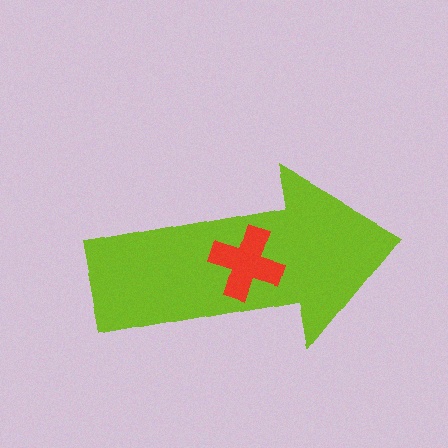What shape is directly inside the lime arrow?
The red cross.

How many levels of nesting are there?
2.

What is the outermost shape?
The lime arrow.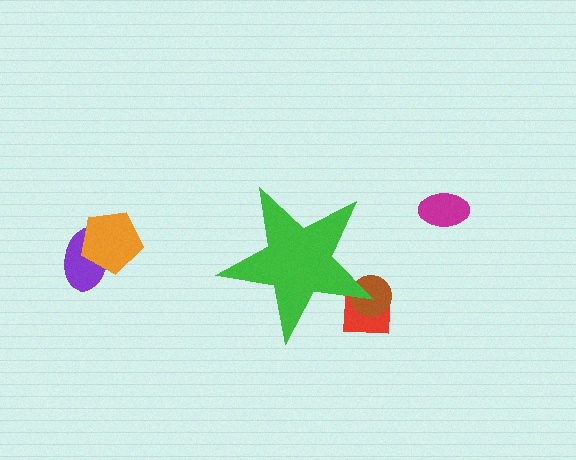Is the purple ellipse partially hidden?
No, the purple ellipse is fully visible.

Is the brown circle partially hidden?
Yes, the brown circle is partially hidden behind the green star.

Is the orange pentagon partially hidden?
No, the orange pentagon is fully visible.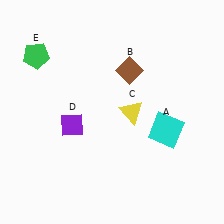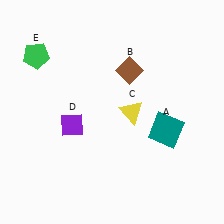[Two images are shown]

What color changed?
The square (A) changed from cyan in Image 1 to teal in Image 2.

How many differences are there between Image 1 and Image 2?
There is 1 difference between the two images.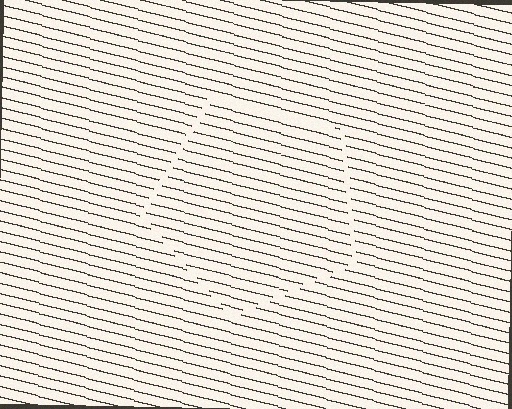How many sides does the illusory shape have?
5 sides — the line-ends trace a pentagon.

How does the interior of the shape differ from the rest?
The interior of the shape contains the same grating, shifted by half a period — the contour is defined by the phase discontinuity where line-ends from the inner and outer gratings abut.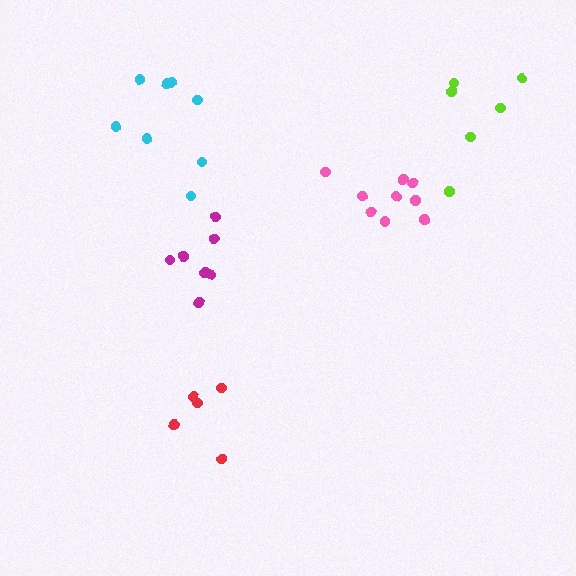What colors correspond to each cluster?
The clusters are colored: magenta, pink, red, cyan, lime.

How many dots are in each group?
Group 1: 7 dots, Group 2: 9 dots, Group 3: 5 dots, Group 4: 8 dots, Group 5: 6 dots (35 total).